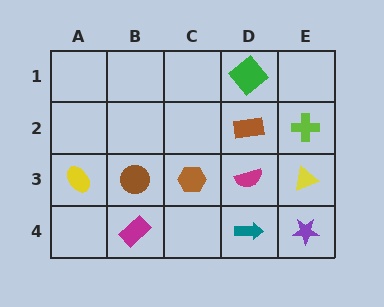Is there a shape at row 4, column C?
No, that cell is empty.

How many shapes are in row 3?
5 shapes.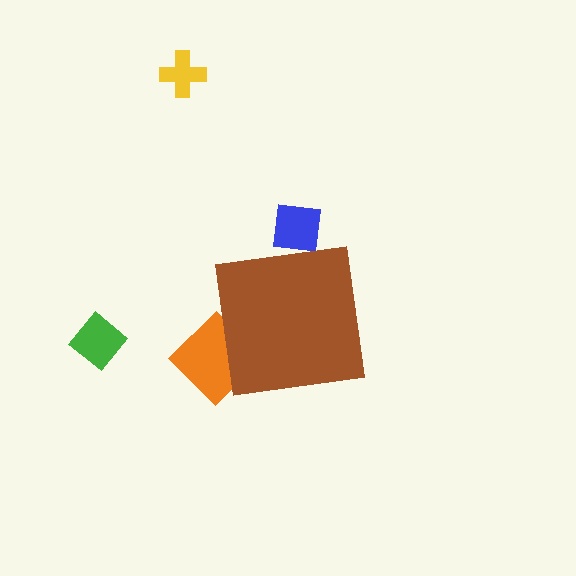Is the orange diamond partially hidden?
Yes, the orange diamond is partially hidden behind the brown square.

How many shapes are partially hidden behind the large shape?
2 shapes are partially hidden.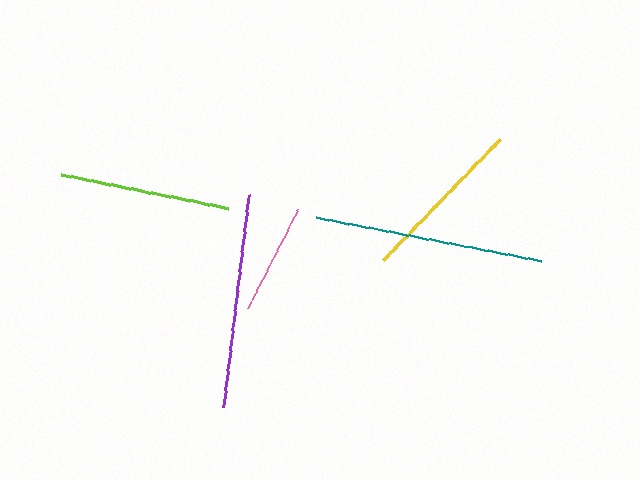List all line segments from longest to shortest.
From longest to shortest: teal, purple, lime, yellow, pink.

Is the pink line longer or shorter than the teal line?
The teal line is longer than the pink line.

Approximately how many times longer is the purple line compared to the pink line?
The purple line is approximately 1.9 times the length of the pink line.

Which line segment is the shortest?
The pink line is the shortest at approximately 111 pixels.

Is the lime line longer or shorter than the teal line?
The teal line is longer than the lime line.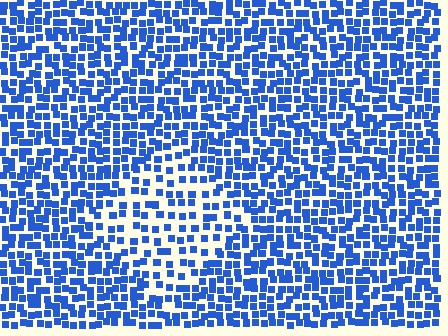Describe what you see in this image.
The image contains small blue elements arranged at two different densities. A diamond-shaped region is visible where the elements are less densely packed than the surrounding area.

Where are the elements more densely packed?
The elements are more densely packed outside the diamond boundary.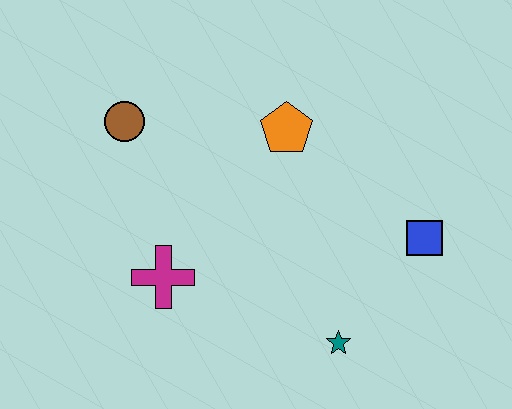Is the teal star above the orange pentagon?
No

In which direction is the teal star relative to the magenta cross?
The teal star is to the right of the magenta cross.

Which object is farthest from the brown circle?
The blue square is farthest from the brown circle.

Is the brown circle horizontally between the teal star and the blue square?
No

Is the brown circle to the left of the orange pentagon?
Yes